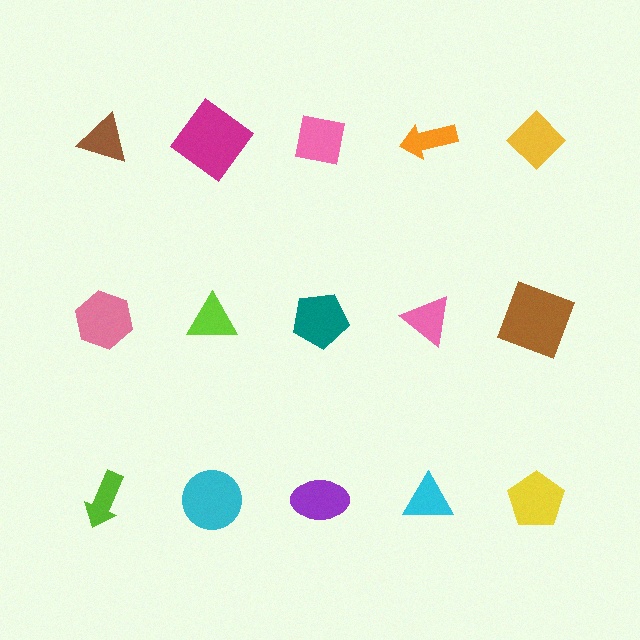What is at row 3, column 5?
A yellow pentagon.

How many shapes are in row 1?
5 shapes.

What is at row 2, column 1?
A pink hexagon.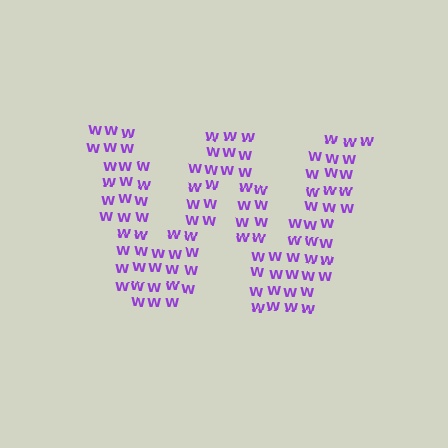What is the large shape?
The large shape is the letter W.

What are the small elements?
The small elements are letter W's.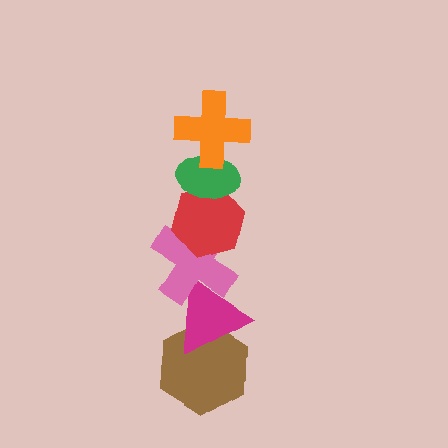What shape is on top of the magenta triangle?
The pink cross is on top of the magenta triangle.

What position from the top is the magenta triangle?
The magenta triangle is 5th from the top.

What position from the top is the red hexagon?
The red hexagon is 3rd from the top.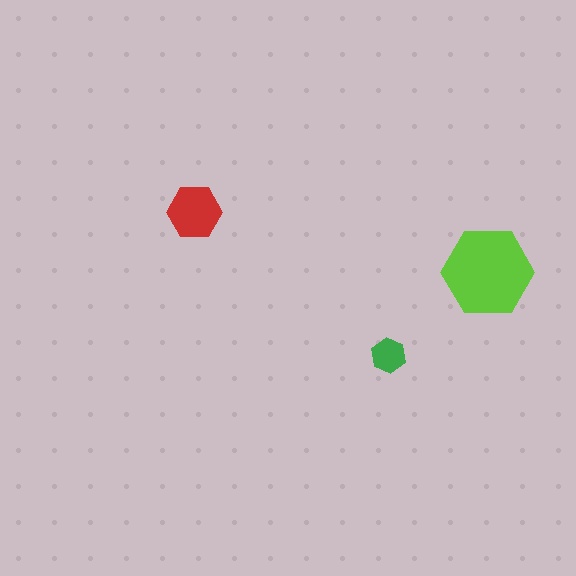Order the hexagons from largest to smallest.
the lime one, the red one, the green one.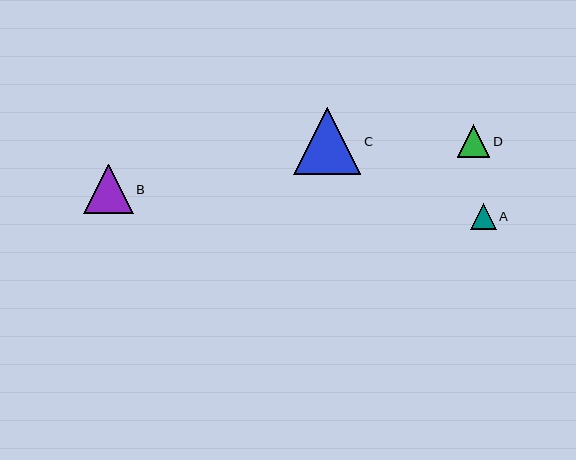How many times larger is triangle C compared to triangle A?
Triangle C is approximately 2.6 times the size of triangle A.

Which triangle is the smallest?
Triangle A is the smallest with a size of approximately 26 pixels.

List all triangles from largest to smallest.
From largest to smallest: C, B, D, A.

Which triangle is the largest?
Triangle C is the largest with a size of approximately 67 pixels.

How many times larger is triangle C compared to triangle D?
Triangle C is approximately 2.1 times the size of triangle D.